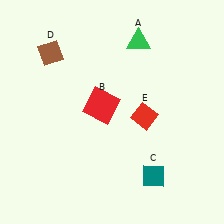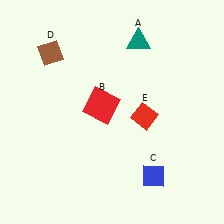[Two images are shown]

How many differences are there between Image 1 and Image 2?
There are 2 differences between the two images.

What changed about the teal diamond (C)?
In Image 1, C is teal. In Image 2, it changed to blue.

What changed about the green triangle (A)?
In Image 1, A is green. In Image 2, it changed to teal.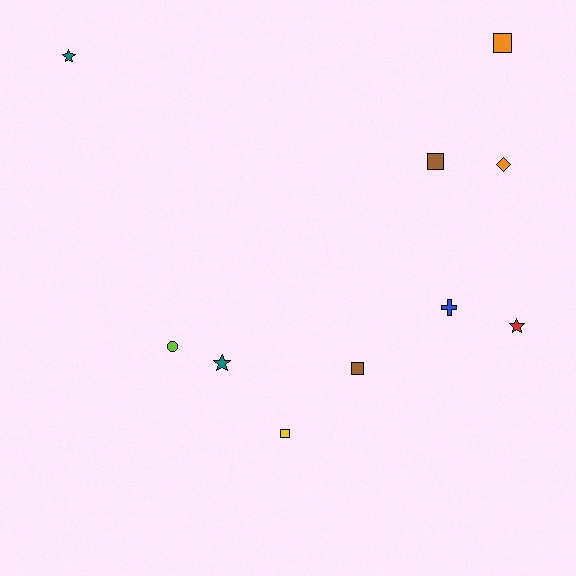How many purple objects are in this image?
There are no purple objects.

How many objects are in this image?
There are 10 objects.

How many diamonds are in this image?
There is 1 diamond.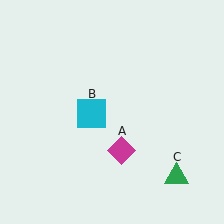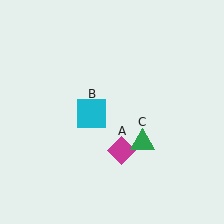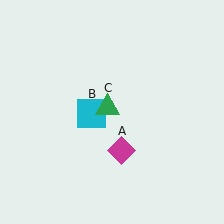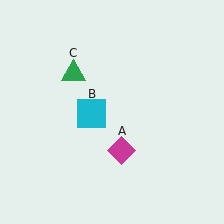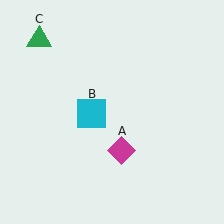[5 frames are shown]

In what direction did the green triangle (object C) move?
The green triangle (object C) moved up and to the left.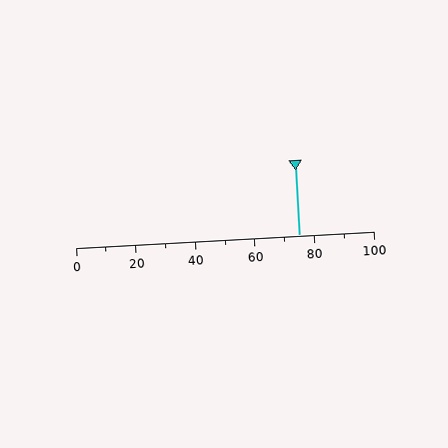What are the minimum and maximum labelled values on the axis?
The axis runs from 0 to 100.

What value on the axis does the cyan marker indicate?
The marker indicates approximately 75.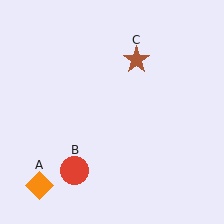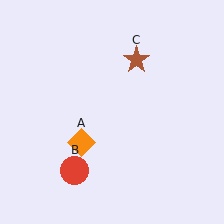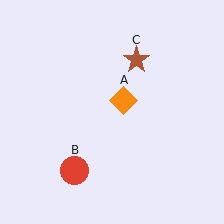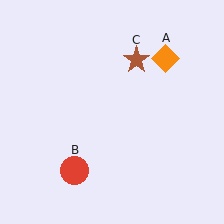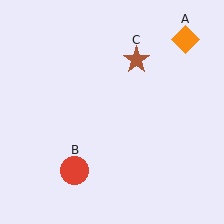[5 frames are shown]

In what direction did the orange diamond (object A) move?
The orange diamond (object A) moved up and to the right.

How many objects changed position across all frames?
1 object changed position: orange diamond (object A).